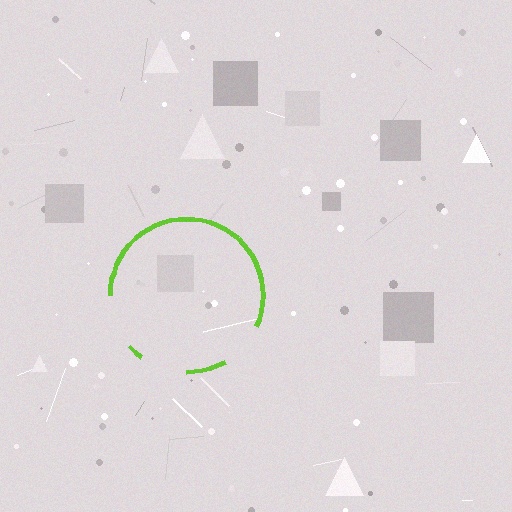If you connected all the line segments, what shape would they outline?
They would outline a circle.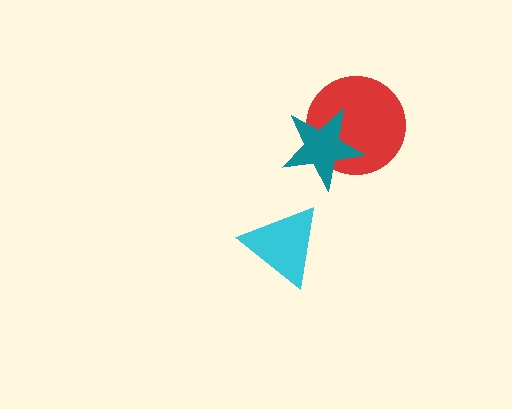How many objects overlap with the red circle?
1 object overlaps with the red circle.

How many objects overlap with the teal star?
1 object overlaps with the teal star.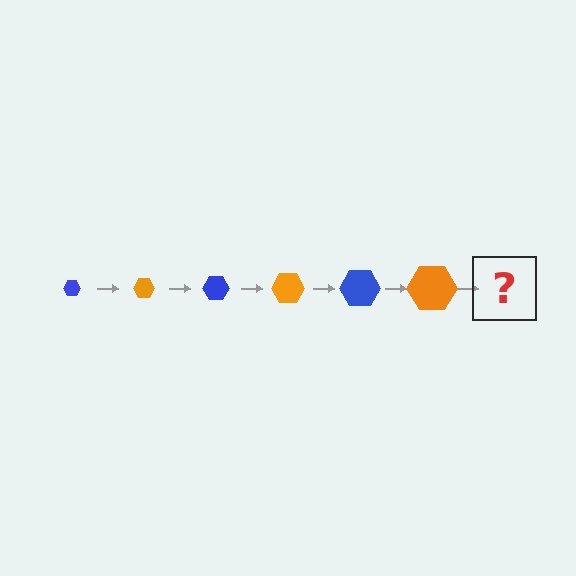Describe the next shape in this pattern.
It should be a blue hexagon, larger than the previous one.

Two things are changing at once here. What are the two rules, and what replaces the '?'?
The two rules are that the hexagon grows larger each step and the color cycles through blue and orange. The '?' should be a blue hexagon, larger than the previous one.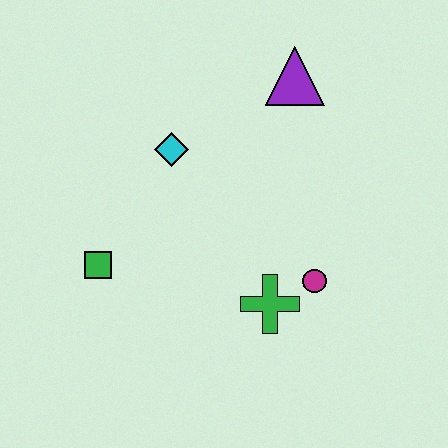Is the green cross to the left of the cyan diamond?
No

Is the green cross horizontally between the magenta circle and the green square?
Yes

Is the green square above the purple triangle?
No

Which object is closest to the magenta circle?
The green cross is closest to the magenta circle.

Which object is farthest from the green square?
The purple triangle is farthest from the green square.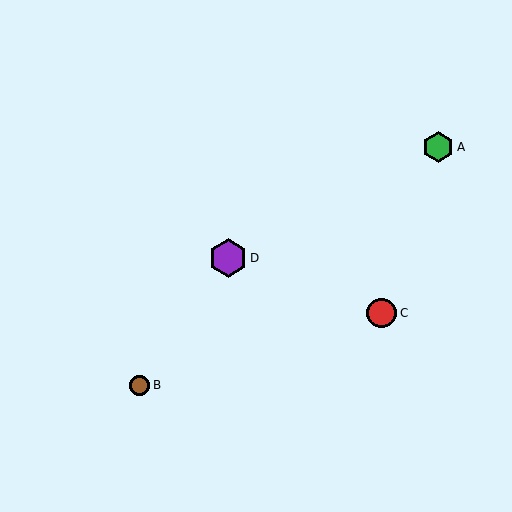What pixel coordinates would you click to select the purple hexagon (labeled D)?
Click at (228, 258) to select the purple hexagon D.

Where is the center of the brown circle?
The center of the brown circle is at (140, 386).